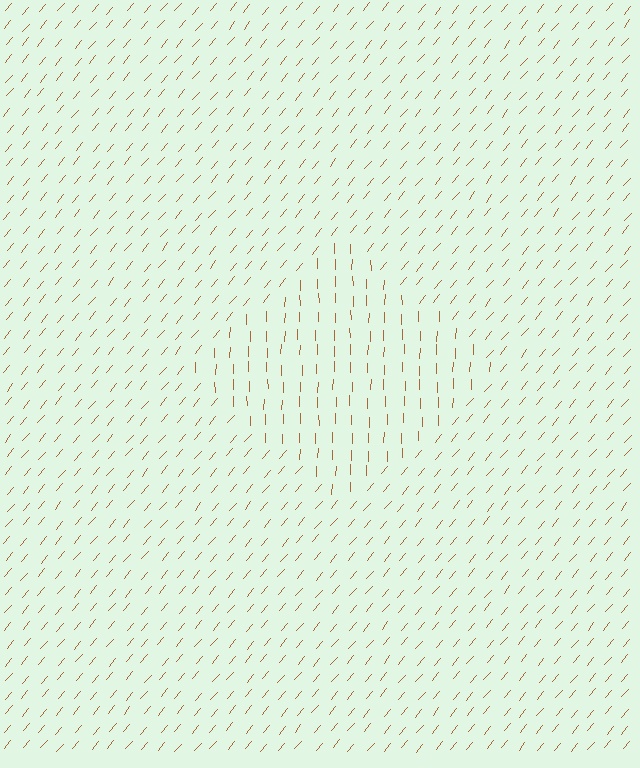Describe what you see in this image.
The image is filled with small brown line segments. A diamond region in the image has lines oriented differently from the surrounding lines, creating a visible texture boundary.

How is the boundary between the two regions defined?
The boundary is defined purely by a change in line orientation (approximately 39 degrees difference). All lines are the same color and thickness.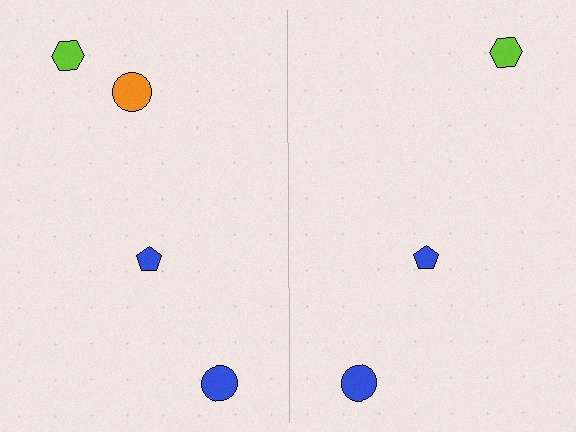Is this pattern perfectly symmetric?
No, the pattern is not perfectly symmetric. A orange circle is missing from the right side.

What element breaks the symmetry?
A orange circle is missing from the right side.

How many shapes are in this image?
There are 7 shapes in this image.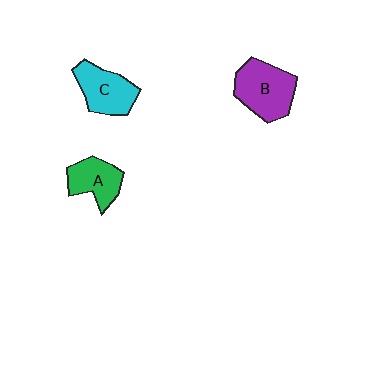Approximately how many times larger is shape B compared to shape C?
Approximately 1.2 times.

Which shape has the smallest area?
Shape A (green).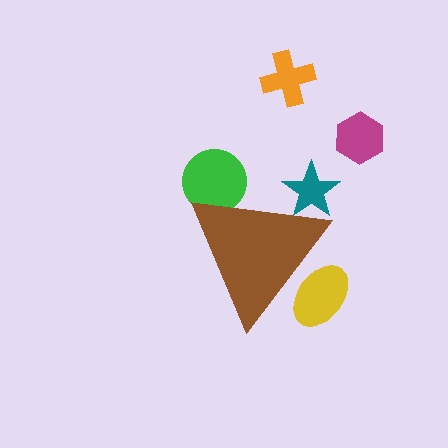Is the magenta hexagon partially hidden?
No, the magenta hexagon is fully visible.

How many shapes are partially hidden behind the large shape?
4 shapes are partially hidden.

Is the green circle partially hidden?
Yes, the green circle is partially hidden behind the brown triangle.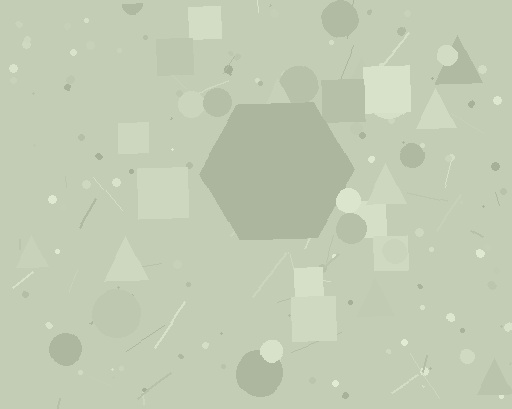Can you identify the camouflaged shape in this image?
The camouflaged shape is a hexagon.